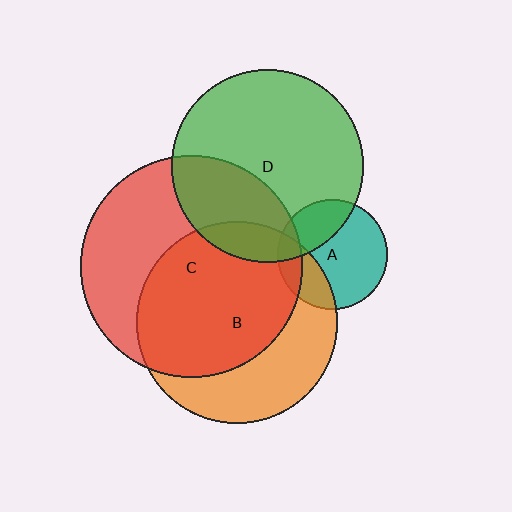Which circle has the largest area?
Circle C (red).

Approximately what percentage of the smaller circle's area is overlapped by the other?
Approximately 10%.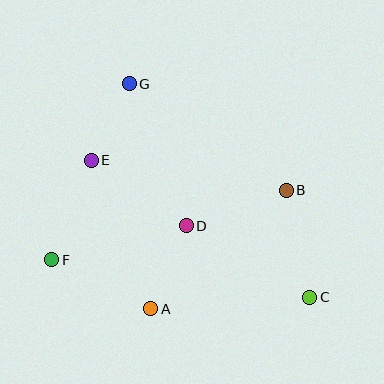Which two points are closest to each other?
Points E and G are closest to each other.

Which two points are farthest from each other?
Points C and G are farthest from each other.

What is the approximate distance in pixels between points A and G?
The distance between A and G is approximately 226 pixels.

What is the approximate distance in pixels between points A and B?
The distance between A and B is approximately 180 pixels.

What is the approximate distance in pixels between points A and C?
The distance between A and C is approximately 159 pixels.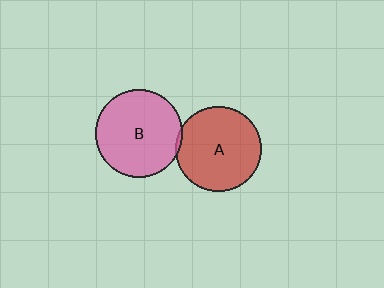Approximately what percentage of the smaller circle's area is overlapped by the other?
Approximately 5%.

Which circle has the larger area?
Circle B (pink).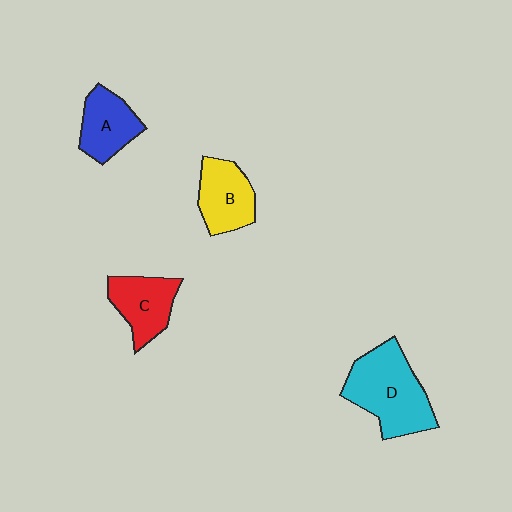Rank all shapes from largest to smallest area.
From largest to smallest: D (cyan), B (yellow), C (red), A (blue).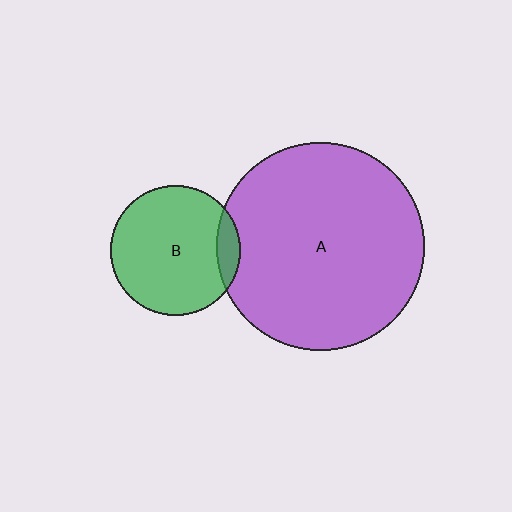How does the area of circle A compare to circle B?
Approximately 2.6 times.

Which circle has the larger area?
Circle A (purple).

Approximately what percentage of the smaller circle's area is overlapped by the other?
Approximately 10%.